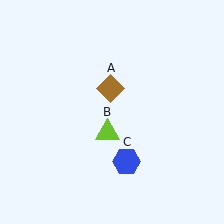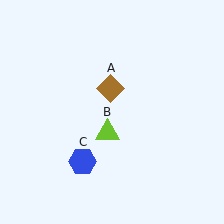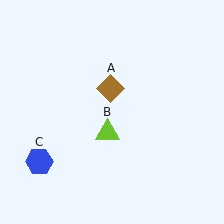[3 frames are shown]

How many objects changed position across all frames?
1 object changed position: blue hexagon (object C).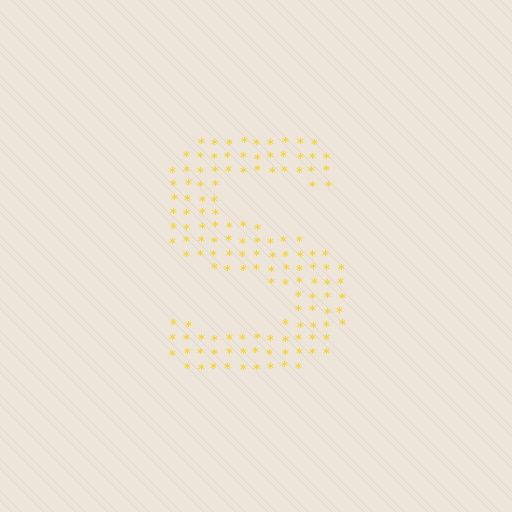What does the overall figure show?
The overall figure shows the letter S.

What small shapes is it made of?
It is made of small asterisks.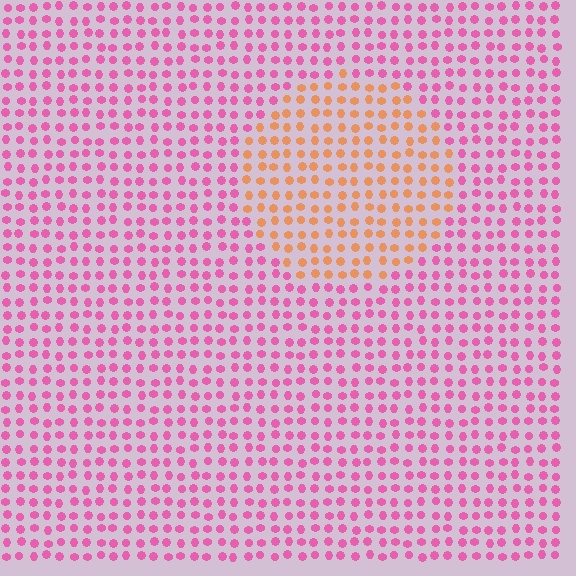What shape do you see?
I see a circle.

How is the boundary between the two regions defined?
The boundary is defined purely by a slight shift in hue (about 58 degrees). Spacing, size, and orientation are identical on both sides.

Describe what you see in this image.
The image is filled with small pink elements in a uniform arrangement. A circle-shaped region is visible where the elements are tinted to a slightly different hue, forming a subtle color boundary.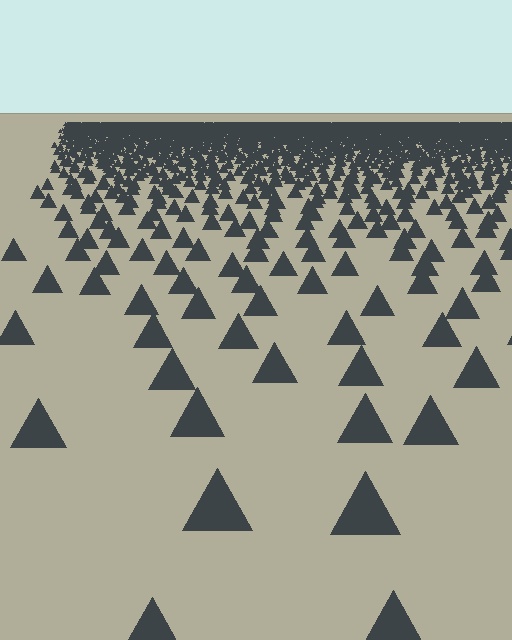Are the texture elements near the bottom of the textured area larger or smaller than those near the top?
Larger. Near the bottom, elements are closer to the viewer and appear at a bigger on-screen size.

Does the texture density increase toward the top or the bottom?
Density increases toward the top.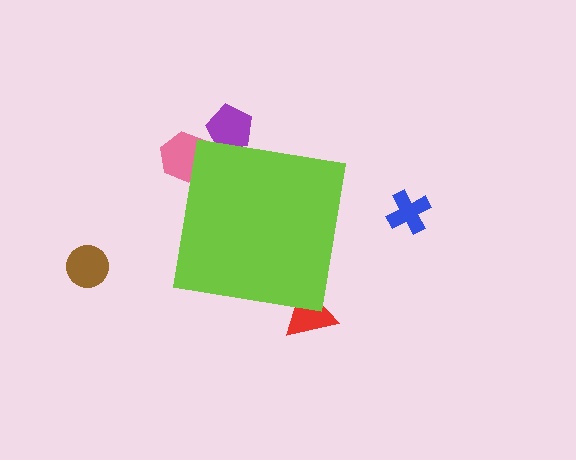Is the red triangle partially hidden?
Yes, the red triangle is partially hidden behind the lime square.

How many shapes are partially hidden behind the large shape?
3 shapes are partially hidden.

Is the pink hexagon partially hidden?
Yes, the pink hexagon is partially hidden behind the lime square.